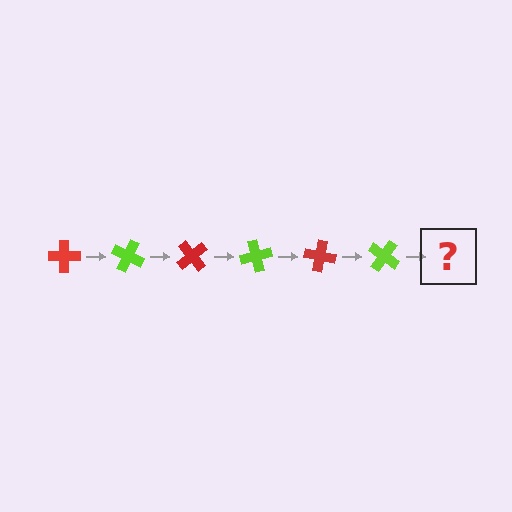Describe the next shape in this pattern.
It should be a red cross, rotated 150 degrees from the start.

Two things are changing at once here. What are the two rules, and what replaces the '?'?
The two rules are that it rotates 25 degrees each step and the color cycles through red and lime. The '?' should be a red cross, rotated 150 degrees from the start.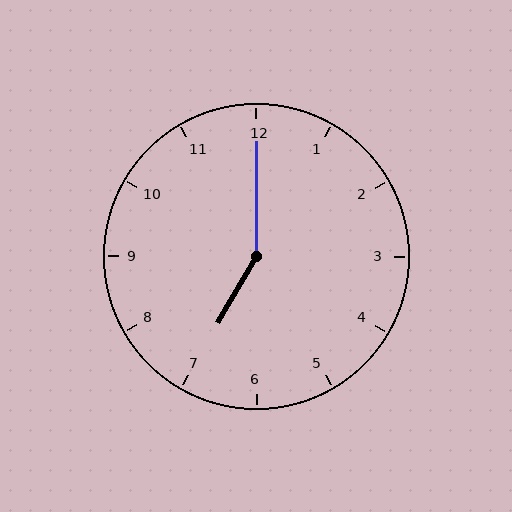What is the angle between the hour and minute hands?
Approximately 150 degrees.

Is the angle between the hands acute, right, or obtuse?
It is obtuse.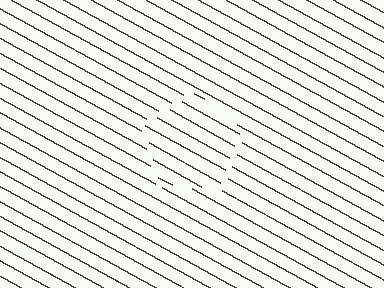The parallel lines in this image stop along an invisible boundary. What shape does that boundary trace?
An illusory pentagon. The interior of the shape contains the same grating, shifted by half a period — the contour is defined by the phase discontinuity where line-ends from the inner and outer gratings abut.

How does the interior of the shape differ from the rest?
The interior of the shape contains the same grating, shifted by half a period — the contour is defined by the phase discontinuity where line-ends from the inner and outer gratings abut.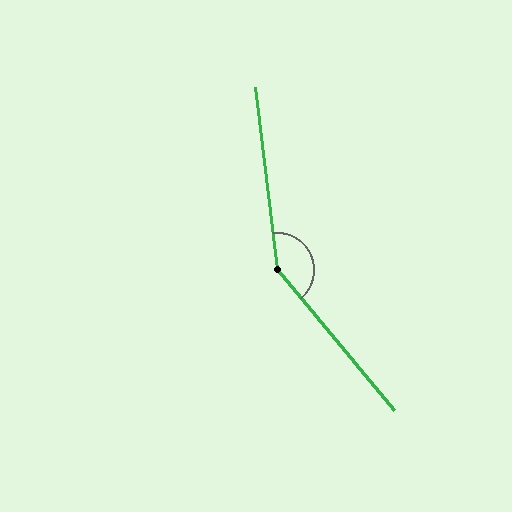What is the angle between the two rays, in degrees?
Approximately 147 degrees.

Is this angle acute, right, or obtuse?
It is obtuse.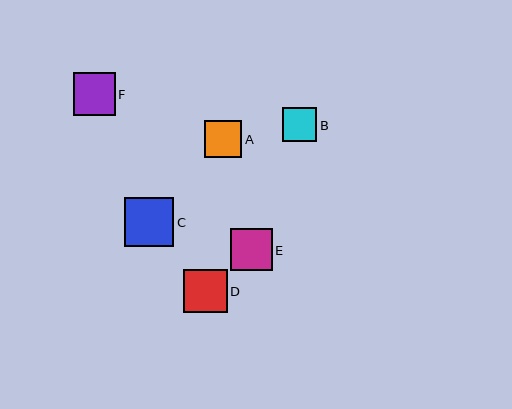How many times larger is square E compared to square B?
Square E is approximately 1.2 times the size of square B.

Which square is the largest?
Square C is the largest with a size of approximately 49 pixels.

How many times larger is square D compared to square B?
Square D is approximately 1.3 times the size of square B.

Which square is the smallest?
Square B is the smallest with a size of approximately 34 pixels.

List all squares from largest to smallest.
From largest to smallest: C, D, F, E, A, B.